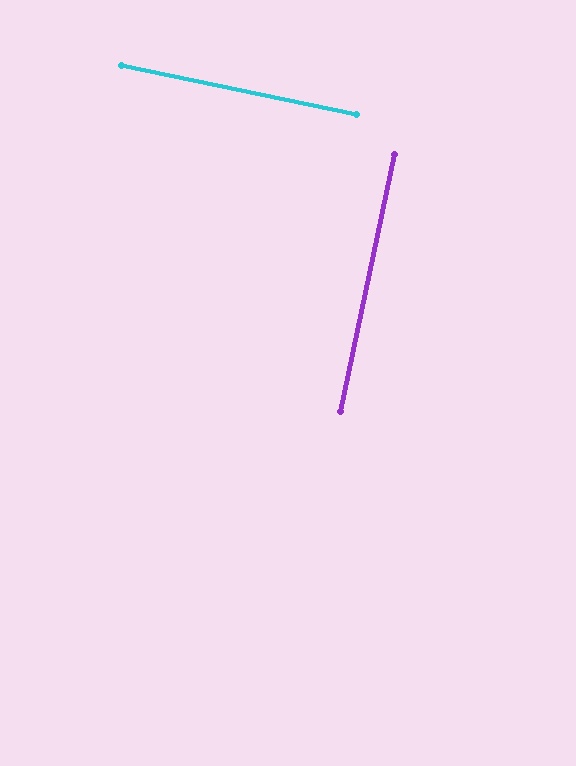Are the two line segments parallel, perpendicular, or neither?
Perpendicular — they meet at approximately 90°.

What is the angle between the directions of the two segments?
Approximately 90 degrees.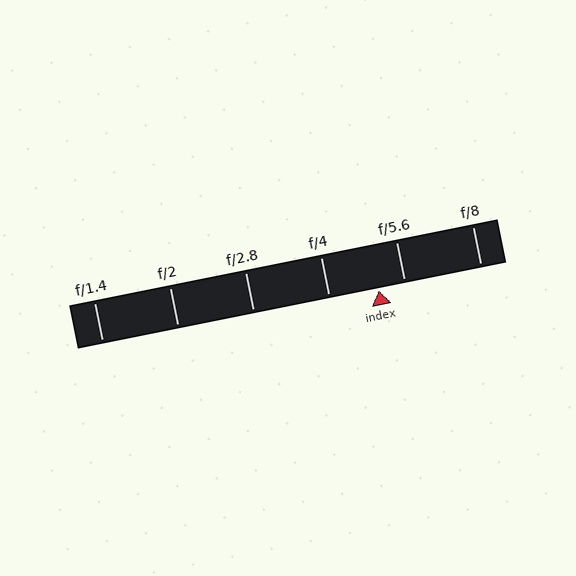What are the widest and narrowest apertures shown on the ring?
The widest aperture shown is f/1.4 and the narrowest is f/8.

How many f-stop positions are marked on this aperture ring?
There are 6 f-stop positions marked.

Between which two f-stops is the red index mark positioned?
The index mark is between f/4 and f/5.6.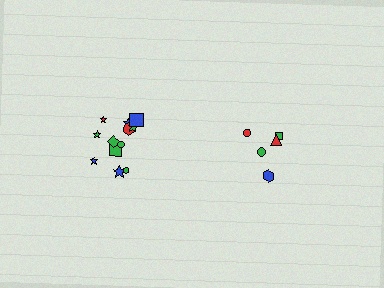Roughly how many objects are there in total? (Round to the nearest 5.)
Roughly 15 objects in total.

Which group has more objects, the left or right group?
The left group.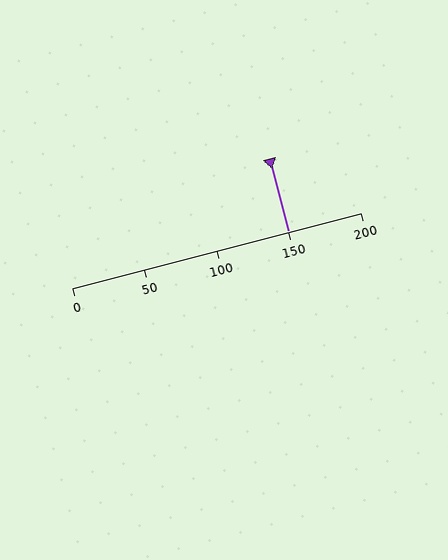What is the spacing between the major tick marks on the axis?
The major ticks are spaced 50 apart.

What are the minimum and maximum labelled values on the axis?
The axis runs from 0 to 200.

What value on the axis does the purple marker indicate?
The marker indicates approximately 150.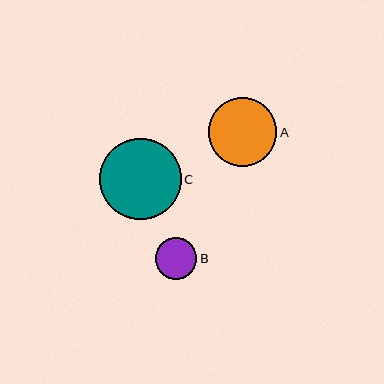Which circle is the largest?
Circle C is the largest with a size of approximately 82 pixels.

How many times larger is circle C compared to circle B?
Circle C is approximately 2.0 times the size of circle B.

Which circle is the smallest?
Circle B is the smallest with a size of approximately 42 pixels.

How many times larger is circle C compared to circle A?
Circle C is approximately 1.2 times the size of circle A.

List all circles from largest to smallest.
From largest to smallest: C, A, B.